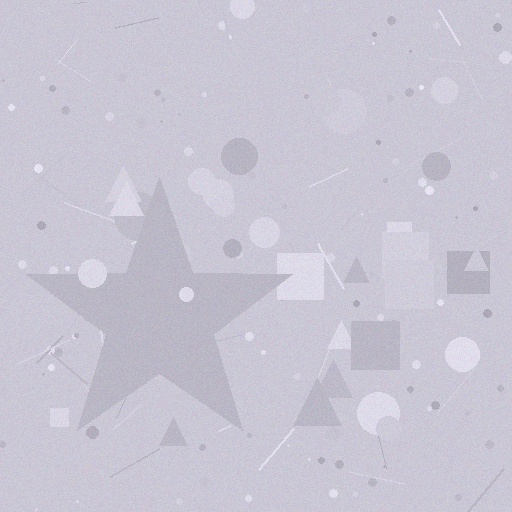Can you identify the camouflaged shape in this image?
The camouflaged shape is a star.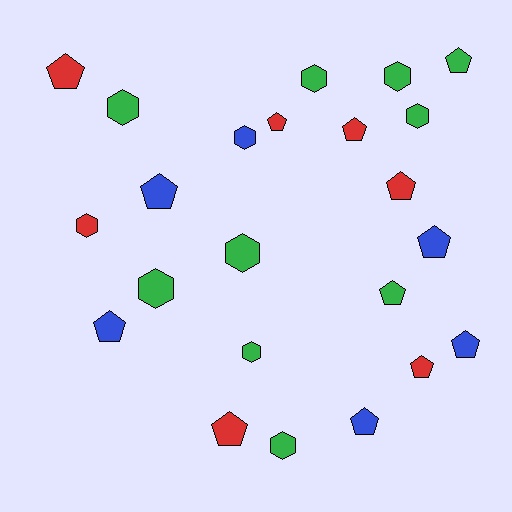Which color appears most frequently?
Green, with 10 objects.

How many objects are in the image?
There are 23 objects.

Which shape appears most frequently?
Pentagon, with 13 objects.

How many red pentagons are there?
There are 6 red pentagons.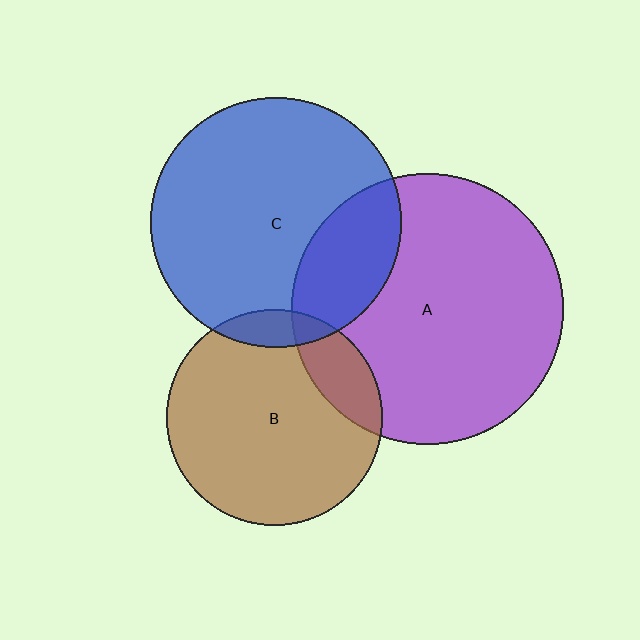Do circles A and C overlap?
Yes.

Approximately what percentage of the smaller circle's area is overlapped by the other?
Approximately 25%.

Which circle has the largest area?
Circle A (purple).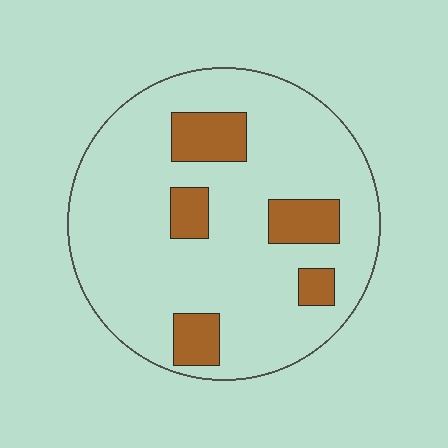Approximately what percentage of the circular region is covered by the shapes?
Approximately 15%.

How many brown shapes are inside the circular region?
5.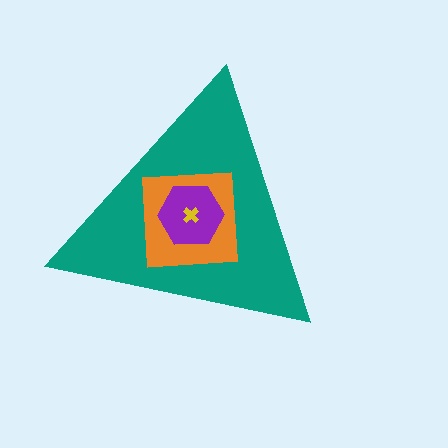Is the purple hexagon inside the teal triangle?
Yes.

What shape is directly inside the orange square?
The purple hexagon.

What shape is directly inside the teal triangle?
The orange square.